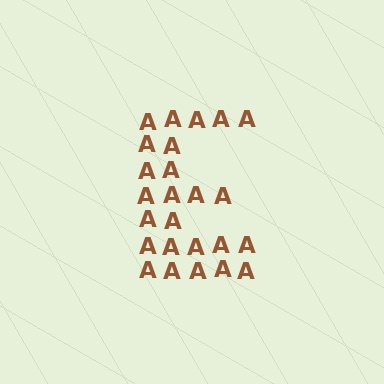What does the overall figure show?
The overall figure shows the letter E.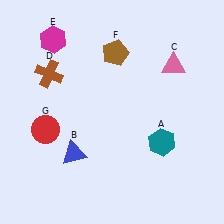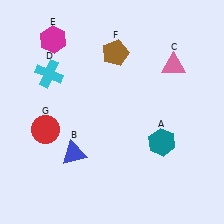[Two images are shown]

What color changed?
The cross (D) changed from brown in Image 1 to cyan in Image 2.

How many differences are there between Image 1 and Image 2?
There is 1 difference between the two images.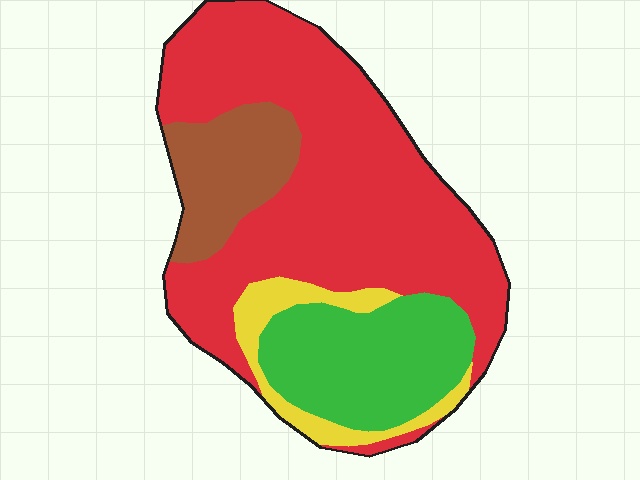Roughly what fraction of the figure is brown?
Brown covers around 15% of the figure.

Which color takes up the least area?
Yellow, at roughly 10%.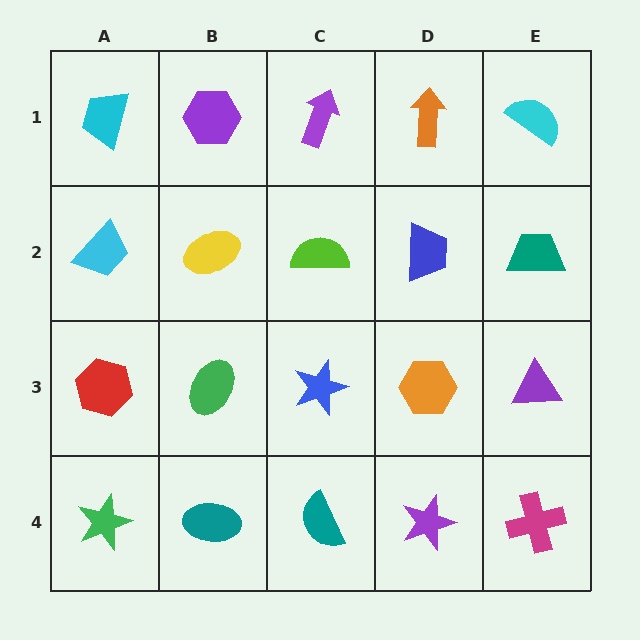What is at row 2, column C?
A lime semicircle.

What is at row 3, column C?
A blue star.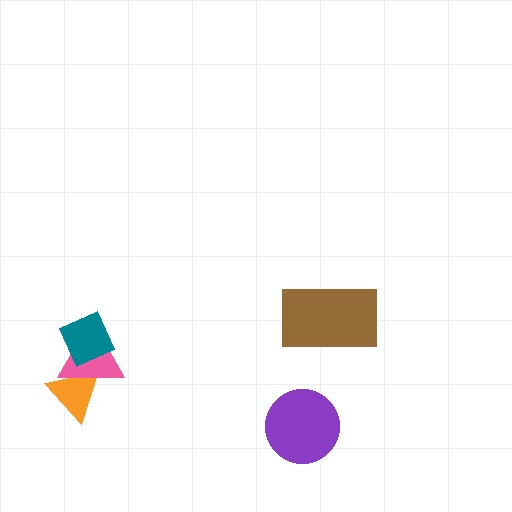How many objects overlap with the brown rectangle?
0 objects overlap with the brown rectangle.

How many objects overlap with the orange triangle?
1 object overlaps with the orange triangle.